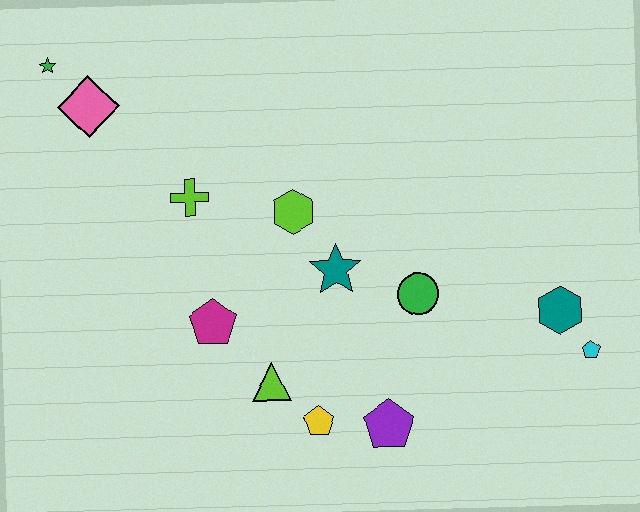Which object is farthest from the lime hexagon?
The cyan pentagon is farthest from the lime hexagon.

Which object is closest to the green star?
The pink diamond is closest to the green star.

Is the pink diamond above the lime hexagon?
Yes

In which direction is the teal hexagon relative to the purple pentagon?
The teal hexagon is to the right of the purple pentagon.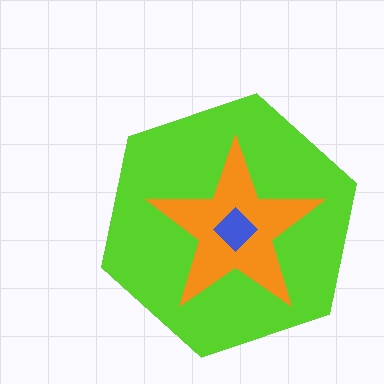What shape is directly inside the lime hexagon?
The orange star.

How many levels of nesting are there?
3.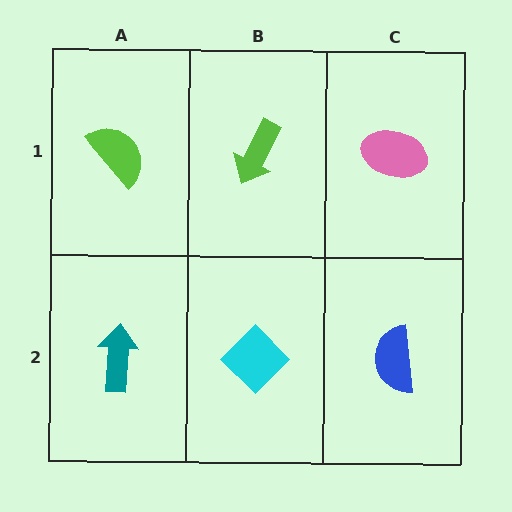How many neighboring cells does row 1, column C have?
2.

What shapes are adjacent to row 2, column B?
A lime arrow (row 1, column B), a teal arrow (row 2, column A), a blue semicircle (row 2, column C).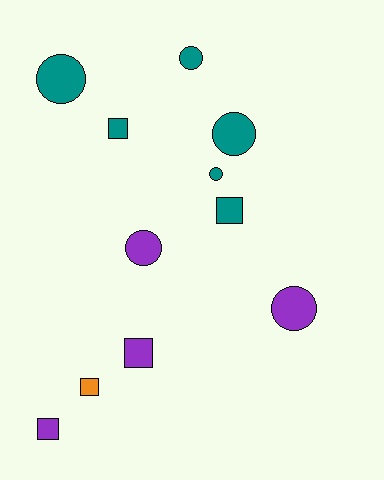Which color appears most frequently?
Teal, with 6 objects.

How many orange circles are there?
There are no orange circles.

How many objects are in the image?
There are 11 objects.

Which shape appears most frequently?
Circle, with 6 objects.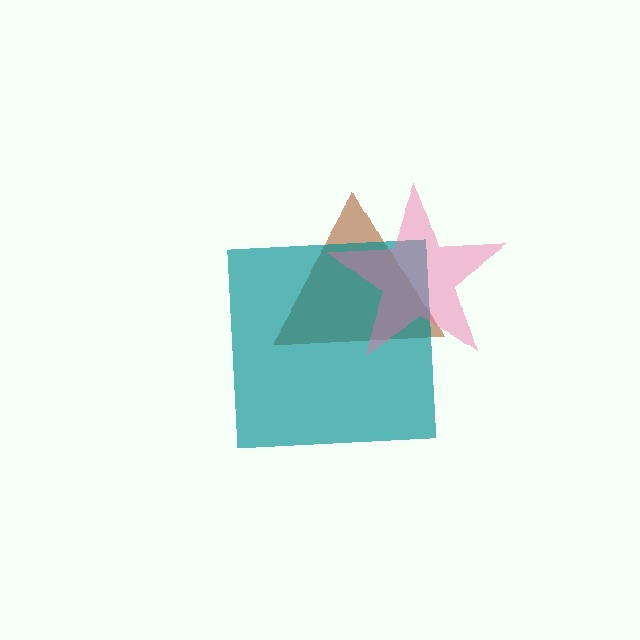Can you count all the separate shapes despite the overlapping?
Yes, there are 3 separate shapes.